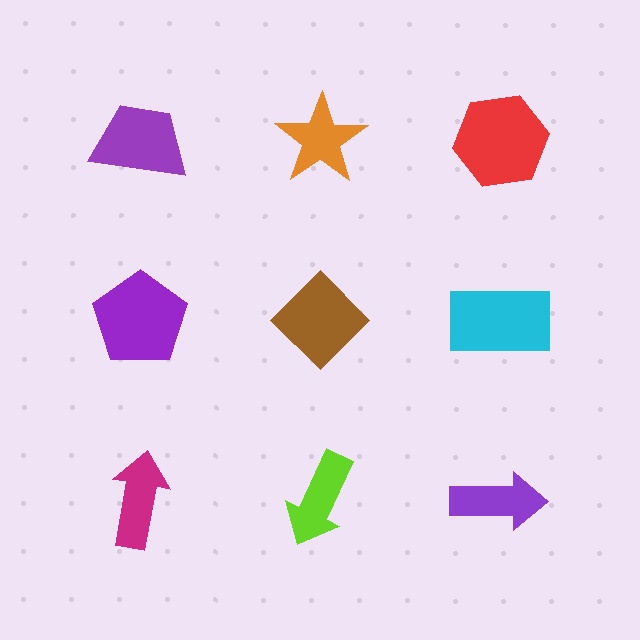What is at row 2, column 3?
A cyan rectangle.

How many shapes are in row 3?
3 shapes.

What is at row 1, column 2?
An orange star.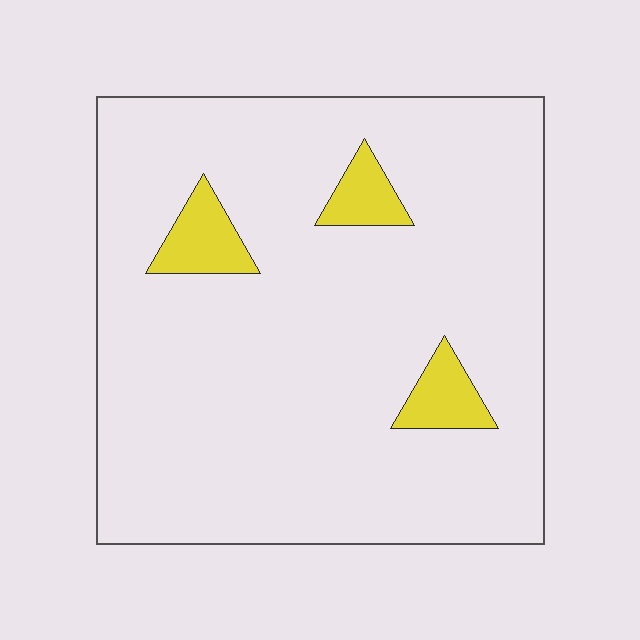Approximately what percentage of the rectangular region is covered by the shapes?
Approximately 10%.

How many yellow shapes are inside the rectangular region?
3.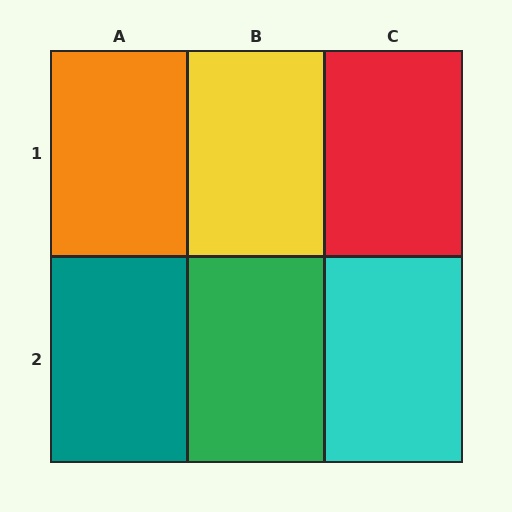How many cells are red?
1 cell is red.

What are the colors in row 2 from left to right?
Teal, green, cyan.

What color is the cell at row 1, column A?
Orange.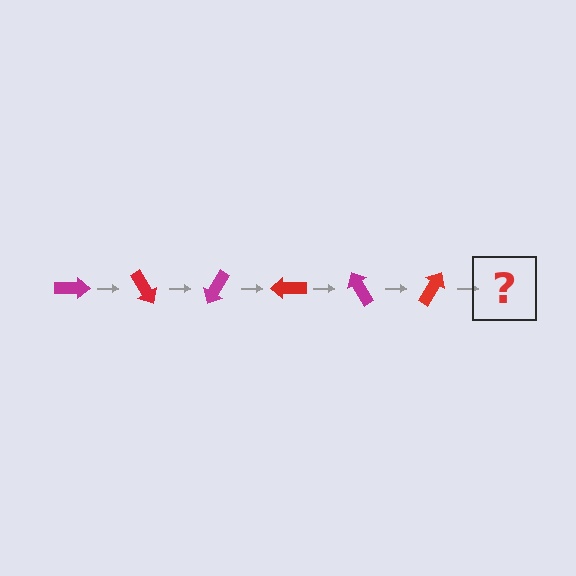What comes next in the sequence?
The next element should be a magenta arrow, rotated 360 degrees from the start.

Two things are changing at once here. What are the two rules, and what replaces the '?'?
The two rules are that it rotates 60 degrees each step and the color cycles through magenta and red. The '?' should be a magenta arrow, rotated 360 degrees from the start.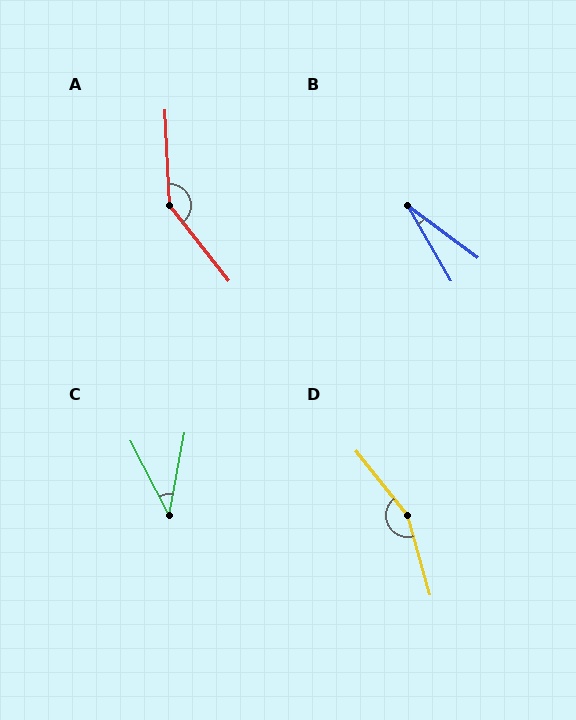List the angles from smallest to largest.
B (24°), C (38°), A (144°), D (157°).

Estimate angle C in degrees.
Approximately 38 degrees.